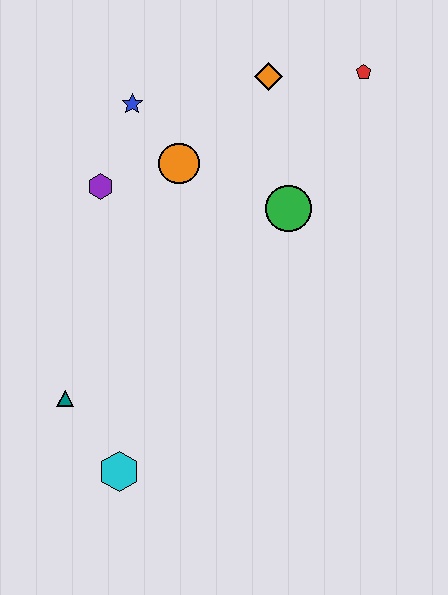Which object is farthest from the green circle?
The cyan hexagon is farthest from the green circle.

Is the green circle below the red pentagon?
Yes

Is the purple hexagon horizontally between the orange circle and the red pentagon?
No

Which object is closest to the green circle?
The orange circle is closest to the green circle.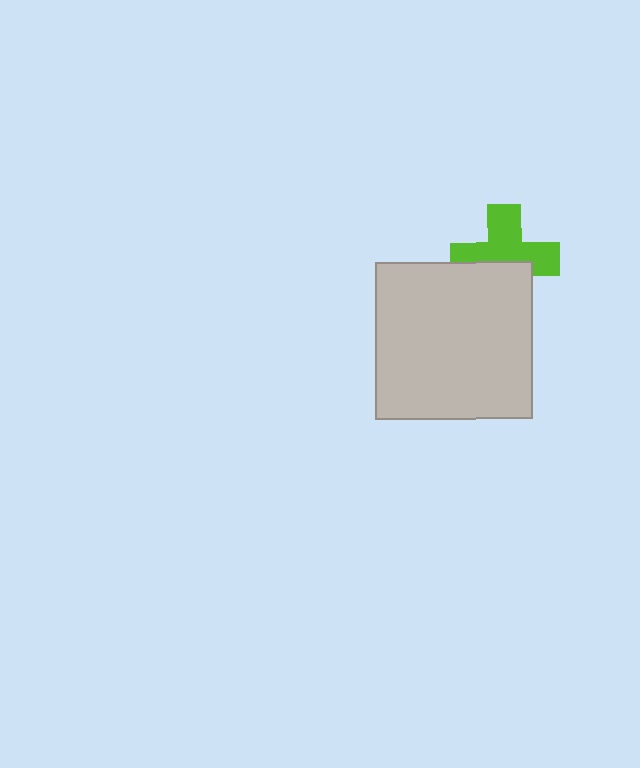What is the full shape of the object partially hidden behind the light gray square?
The partially hidden object is a lime cross.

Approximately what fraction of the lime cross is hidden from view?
Roughly 42% of the lime cross is hidden behind the light gray square.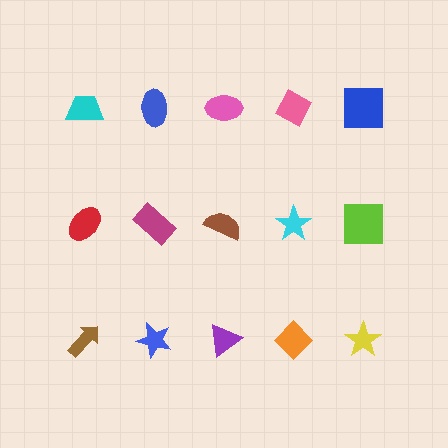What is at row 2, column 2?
A magenta rectangle.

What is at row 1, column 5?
A blue square.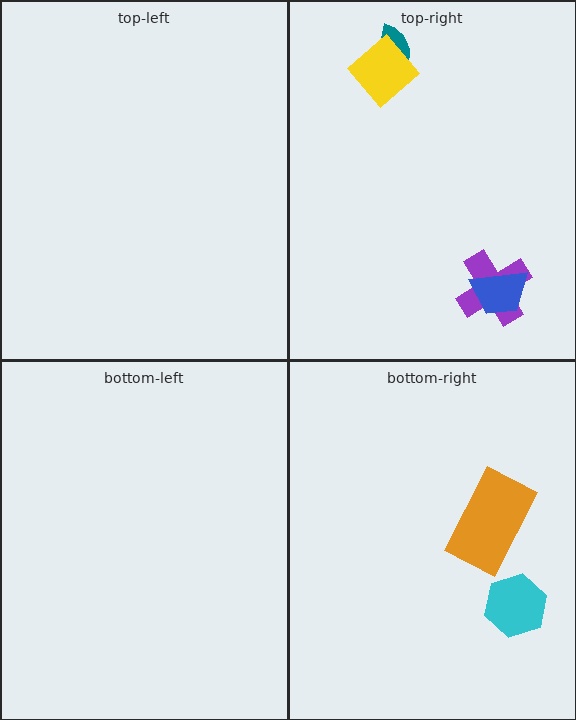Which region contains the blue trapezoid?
The top-right region.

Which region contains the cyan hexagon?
The bottom-right region.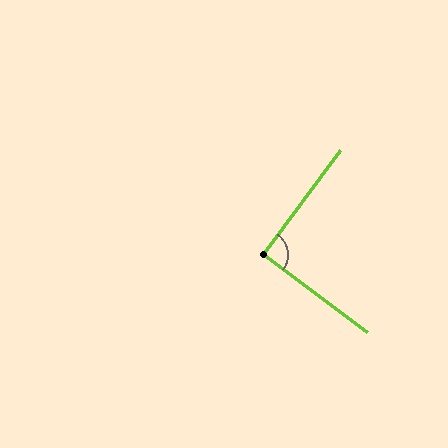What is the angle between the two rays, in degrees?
Approximately 90 degrees.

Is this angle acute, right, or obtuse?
It is approximately a right angle.